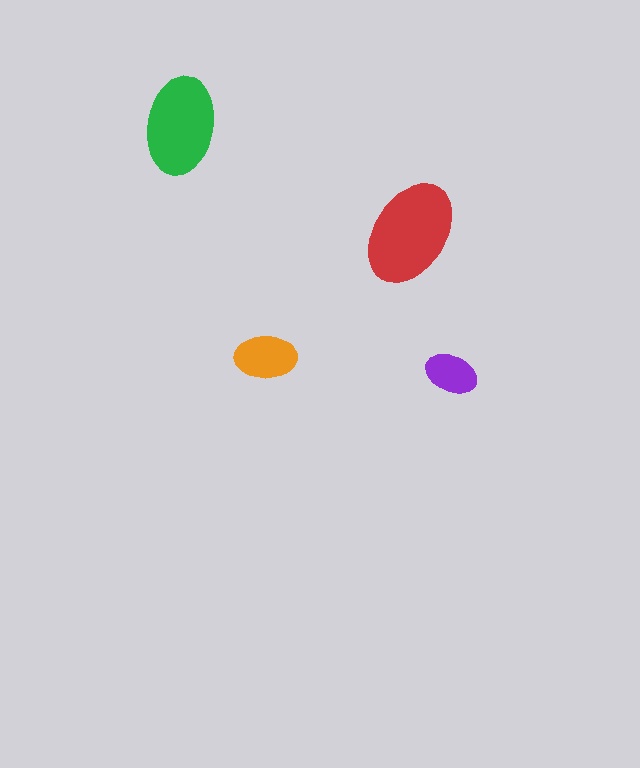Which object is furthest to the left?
The green ellipse is leftmost.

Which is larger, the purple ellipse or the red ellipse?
The red one.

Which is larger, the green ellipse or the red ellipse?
The red one.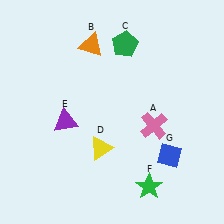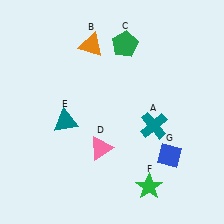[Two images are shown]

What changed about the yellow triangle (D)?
In Image 1, D is yellow. In Image 2, it changed to pink.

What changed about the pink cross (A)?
In Image 1, A is pink. In Image 2, it changed to teal.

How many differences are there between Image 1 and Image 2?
There are 3 differences between the two images.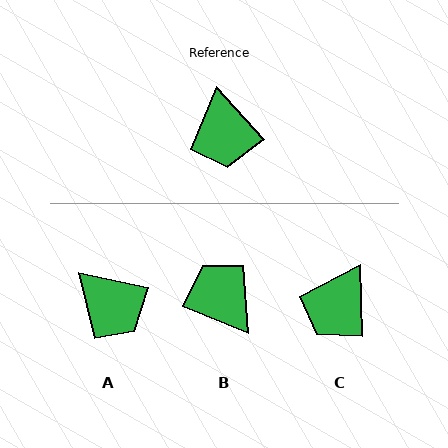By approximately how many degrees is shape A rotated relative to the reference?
Approximately 35 degrees counter-clockwise.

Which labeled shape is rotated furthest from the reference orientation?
B, about 155 degrees away.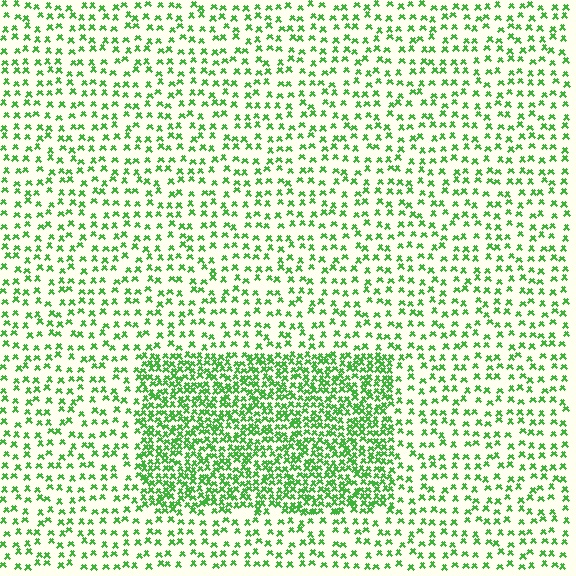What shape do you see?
I see a rectangle.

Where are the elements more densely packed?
The elements are more densely packed inside the rectangle boundary.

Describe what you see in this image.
The image contains small green elements arranged at two different densities. A rectangle-shaped region is visible where the elements are more densely packed than the surrounding area.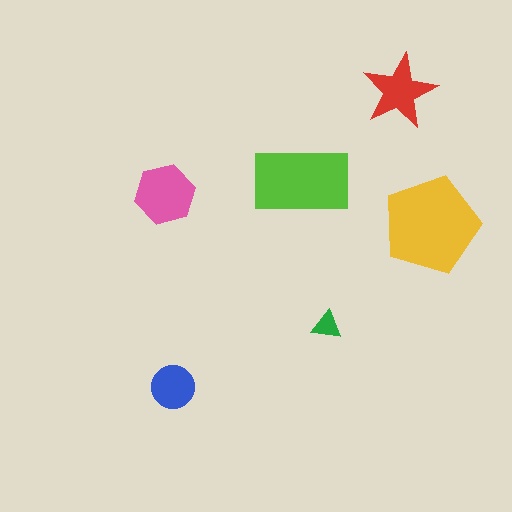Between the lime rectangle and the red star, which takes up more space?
The lime rectangle.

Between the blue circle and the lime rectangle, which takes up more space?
The lime rectangle.